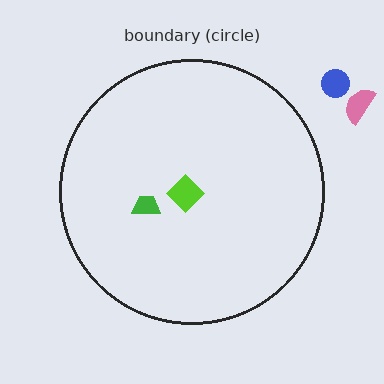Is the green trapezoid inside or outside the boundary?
Inside.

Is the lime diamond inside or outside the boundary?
Inside.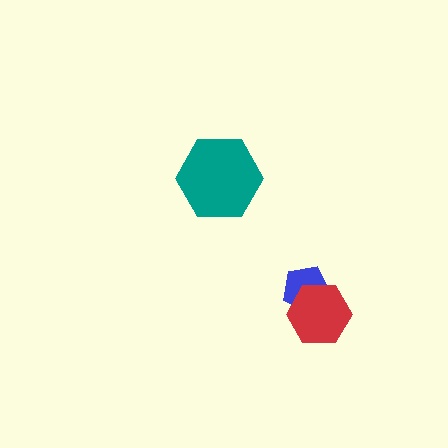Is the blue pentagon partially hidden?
Yes, it is partially covered by another shape.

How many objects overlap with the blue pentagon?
1 object overlaps with the blue pentagon.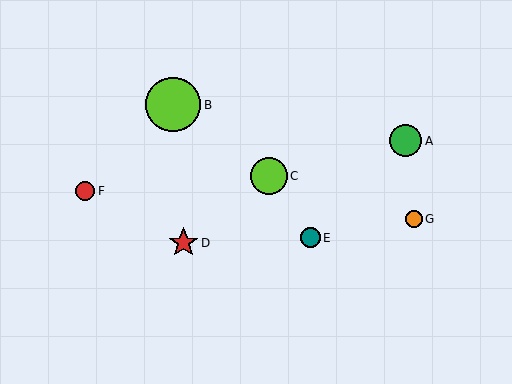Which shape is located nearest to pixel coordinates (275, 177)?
The lime circle (labeled C) at (269, 176) is nearest to that location.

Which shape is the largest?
The lime circle (labeled B) is the largest.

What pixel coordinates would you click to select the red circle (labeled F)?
Click at (85, 191) to select the red circle F.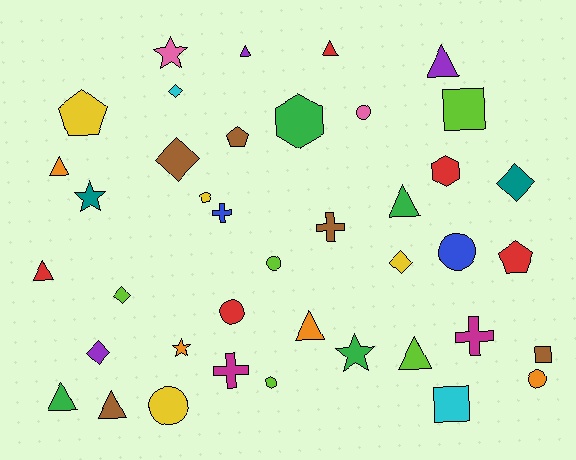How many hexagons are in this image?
There are 3 hexagons.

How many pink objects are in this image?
There are 2 pink objects.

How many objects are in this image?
There are 40 objects.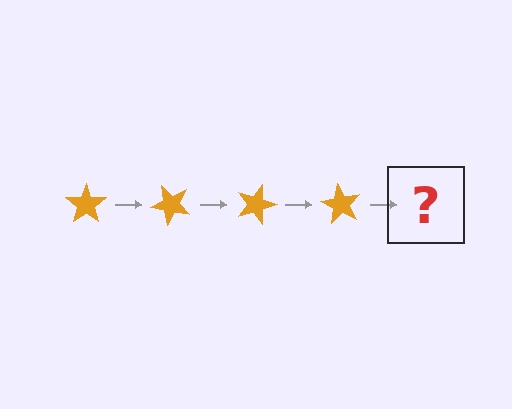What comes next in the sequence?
The next element should be an orange star rotated 180 degrees.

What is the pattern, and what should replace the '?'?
The pattern is that the star rotates 45 degrees each step. The '?' should be an orange star rotated 180 degrees.